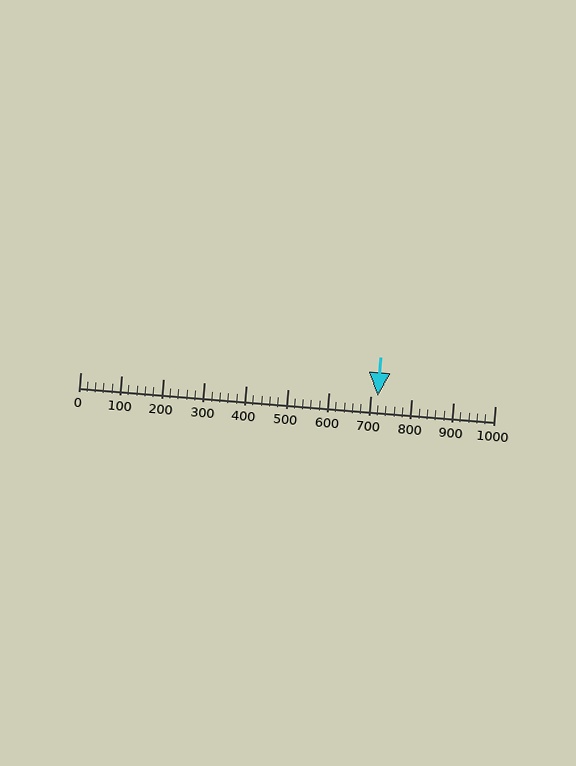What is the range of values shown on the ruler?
The ruler shows values from 0 to 1000.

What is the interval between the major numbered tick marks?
The major tick marks are spaced 100 units apart.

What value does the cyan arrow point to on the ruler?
The cyan arrow points to approximately 718.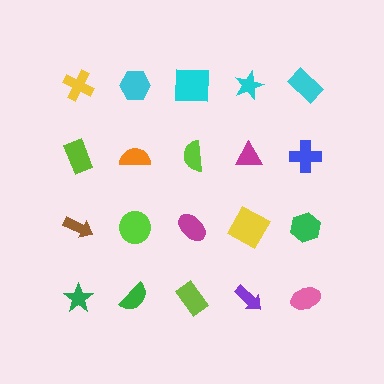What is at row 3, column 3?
A magenta ellipse.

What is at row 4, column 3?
A lime rectangle.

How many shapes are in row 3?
5 shapes.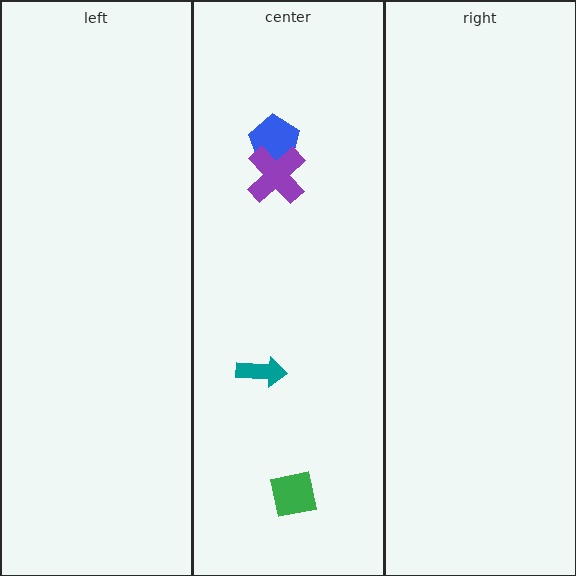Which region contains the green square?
The center region.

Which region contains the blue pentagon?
The center region.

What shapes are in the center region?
The green square, the teal arrow, the blue pentagon, the purple cross.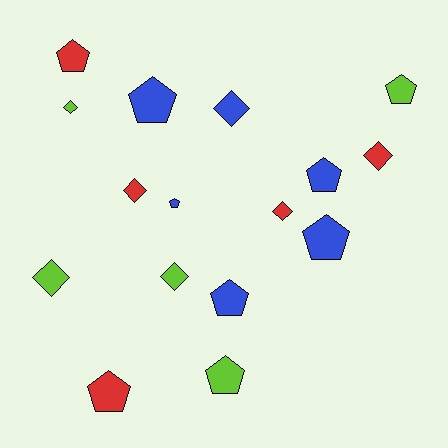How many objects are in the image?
There are 16 objects.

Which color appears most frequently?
Blue, with 6 objects.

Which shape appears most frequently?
Pentagon, with 9 objects.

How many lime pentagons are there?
There are 2 lime pentagons.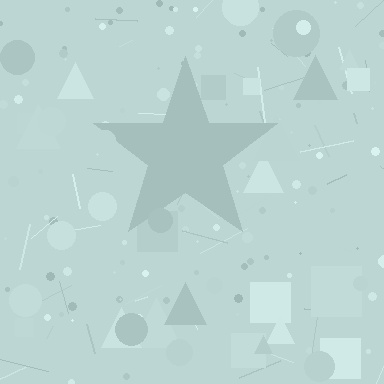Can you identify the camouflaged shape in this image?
The camouflaged shape is a star.